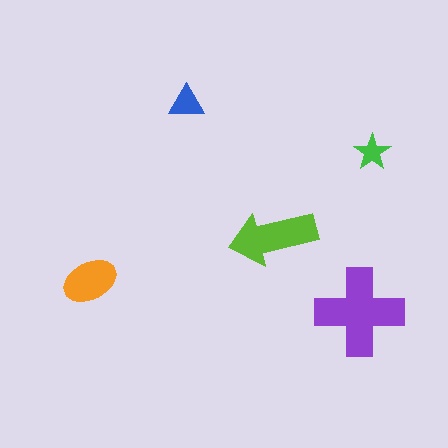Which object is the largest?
The purple cross.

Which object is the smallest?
The green star.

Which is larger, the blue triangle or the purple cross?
The purple cross.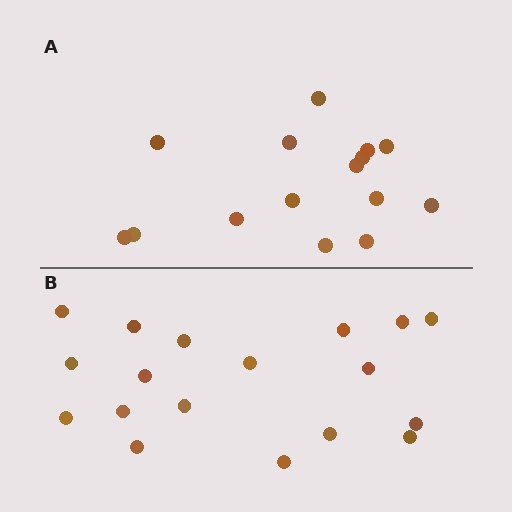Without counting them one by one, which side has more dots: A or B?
Region B (the bottom region) has more dots.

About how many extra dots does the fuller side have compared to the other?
Region B has just a few more — roughly 2 or 3 more dots than region A.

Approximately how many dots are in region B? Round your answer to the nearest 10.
About 20 dots. (The exact count is 18, which rounds to 20.)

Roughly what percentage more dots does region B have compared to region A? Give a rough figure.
About 20% more.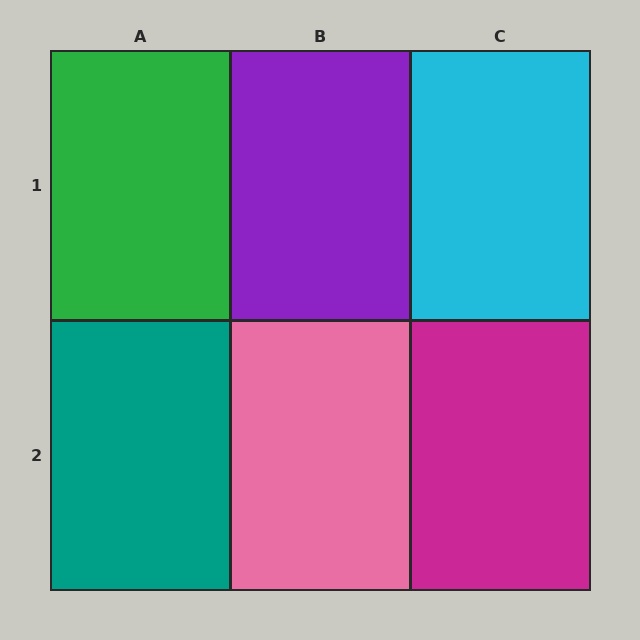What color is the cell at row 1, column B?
Purple.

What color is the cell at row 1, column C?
Cyan.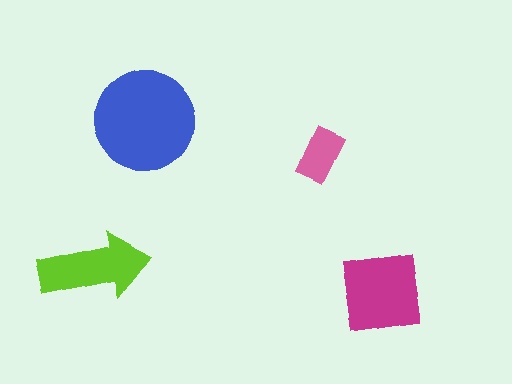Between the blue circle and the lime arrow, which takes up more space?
The blue circle.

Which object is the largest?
The blue circle.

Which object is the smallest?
The pink rectangle.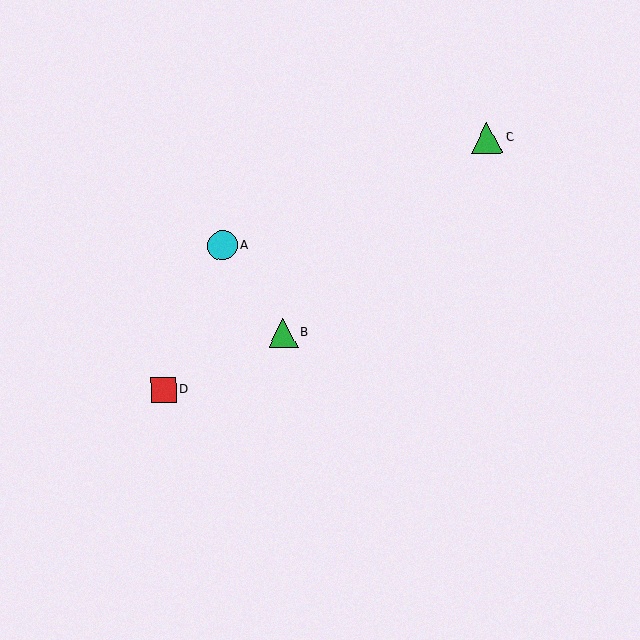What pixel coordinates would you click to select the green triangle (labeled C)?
Click at (487, 138) to select the green triangle C.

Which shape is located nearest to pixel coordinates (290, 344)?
The green triangle (labeled B) at (283, 333) is nearest to that location.